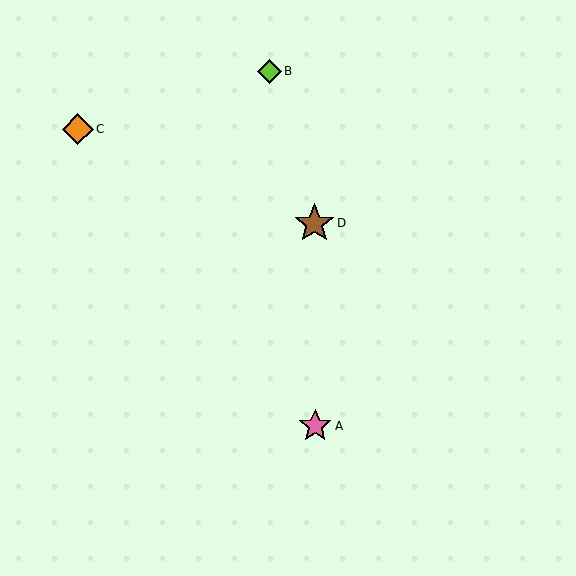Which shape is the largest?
The brown star (labeled D) is the largest.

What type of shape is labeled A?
Shape A is a pink star.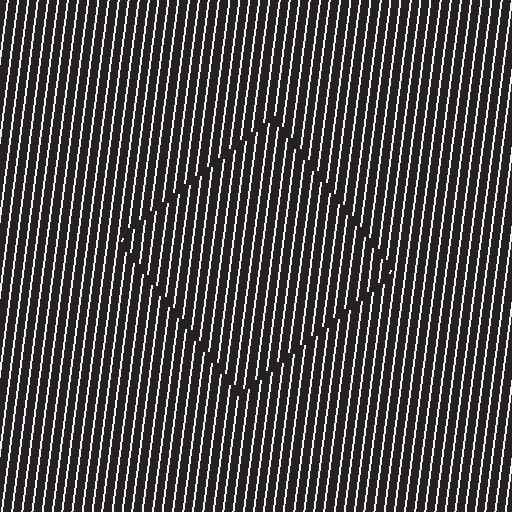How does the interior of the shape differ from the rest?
The interior of the shape contains the same grating, shifted by half a period — the contour is defined by the phase discontinuity where line-ends from the inner and outer gratings abut.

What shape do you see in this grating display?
An illusory square. The interior of the shape contains the same grating, shifted by half a period — the contour is defined by the phase discontinuity where line-ends from the inner and outer gratings abut.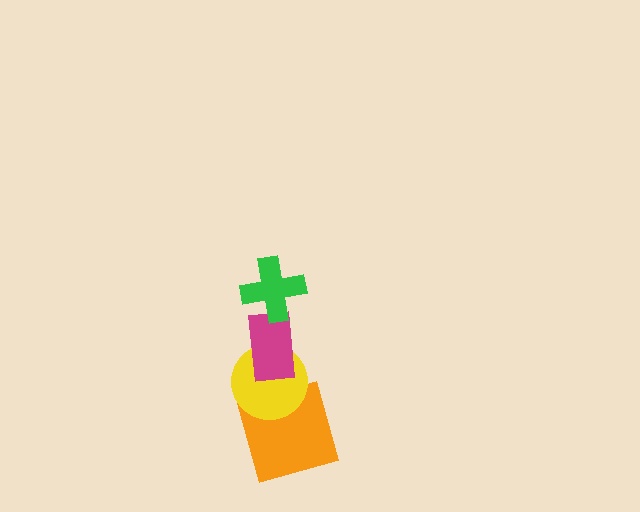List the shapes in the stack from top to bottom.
From top to bottom: the green cross, the magenta rectangle, the yellow circle, the orange square.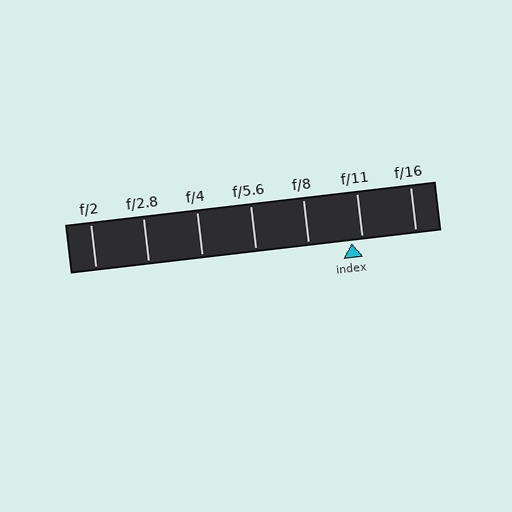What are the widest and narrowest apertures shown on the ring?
The widest aperture shown is f/2 and the narrowest is f/16.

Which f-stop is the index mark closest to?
The index mark is closest to f/11.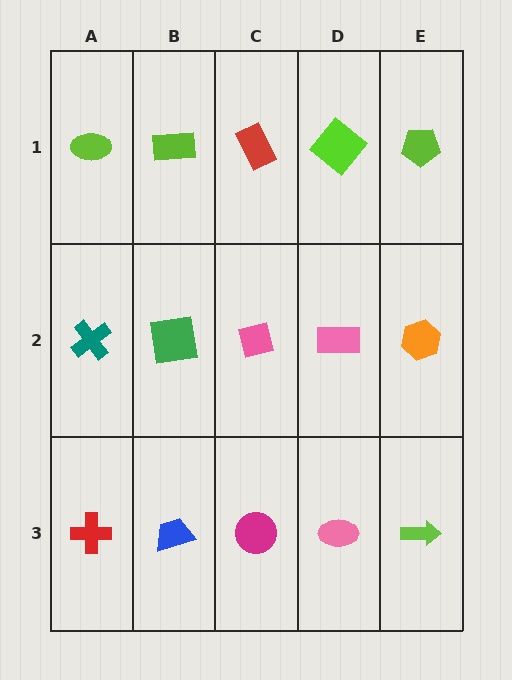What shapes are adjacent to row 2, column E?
A lime pentagon (row 1, column E), a lime arrow (row 3, column E), a pink rectangle (row 2, column D).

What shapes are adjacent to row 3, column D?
A pink rectangle (row 2, column D), a magenta circle (row 3, column C), a lime arrow (row 3, column E).